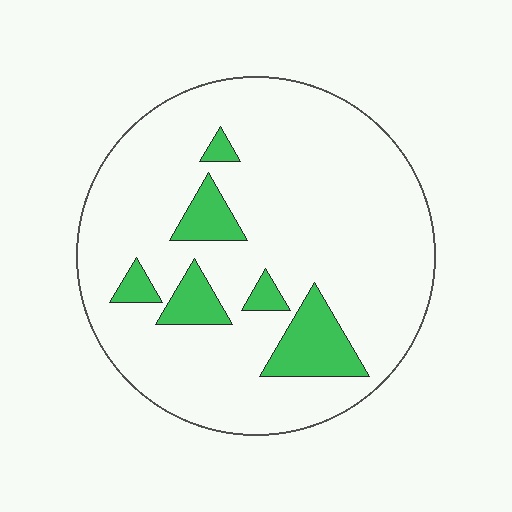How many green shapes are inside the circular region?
6.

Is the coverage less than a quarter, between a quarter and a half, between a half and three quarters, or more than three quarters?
Less than a quarter.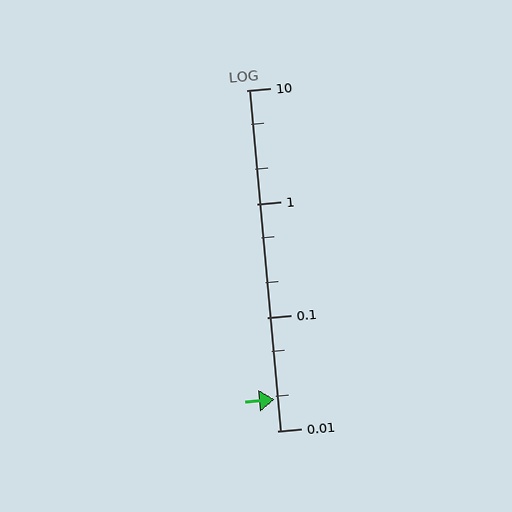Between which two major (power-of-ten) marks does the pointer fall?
The pointer is between 0.01 and 0.1.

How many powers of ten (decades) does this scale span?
The scale spans 3 decades, from 0.01 to 10.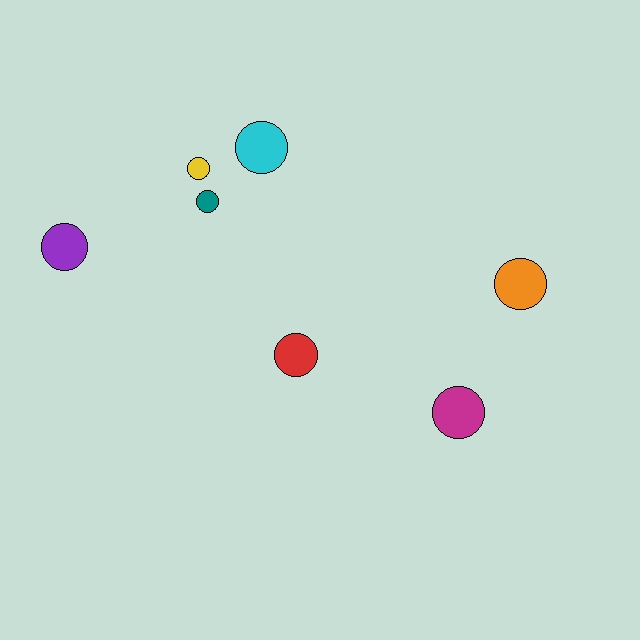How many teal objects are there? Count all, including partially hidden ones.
There is 1 teal object.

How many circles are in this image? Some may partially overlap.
There are 7 circles.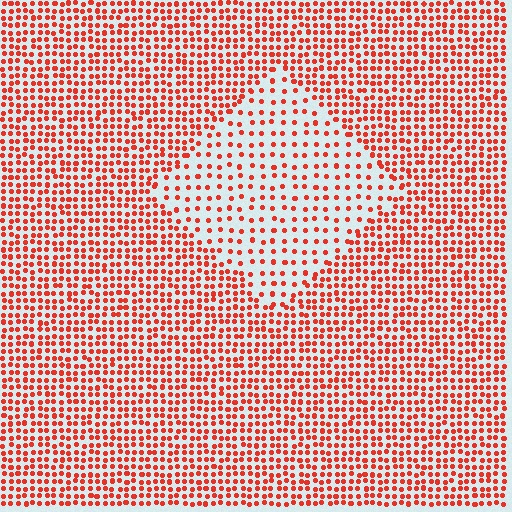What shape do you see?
I see a diamond.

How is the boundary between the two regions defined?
The boundary is defined by a change in element density (approximately 2.2x ratio). All elements are the same color, size, and shape.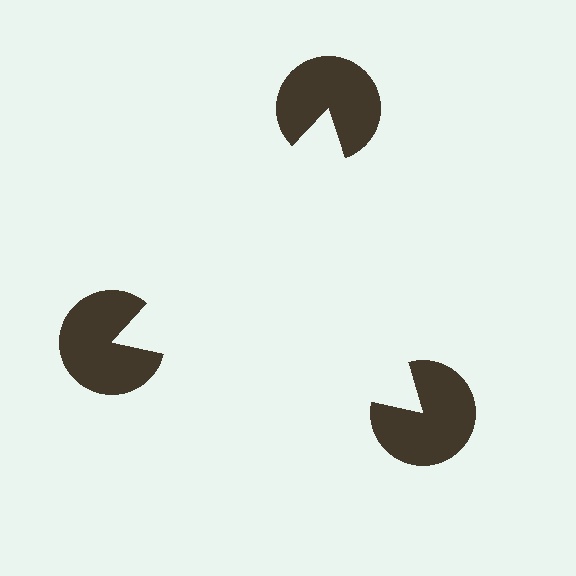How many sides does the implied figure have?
3 sides.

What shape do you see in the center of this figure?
An illusory triangle — its edges are inferred from the aligned wedge cuts in the pac-man discs, not physically drawn.